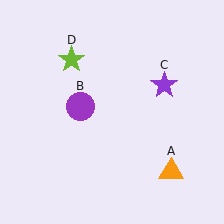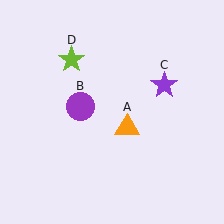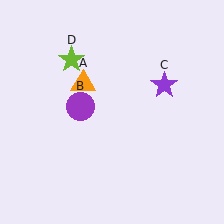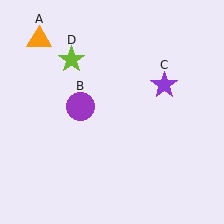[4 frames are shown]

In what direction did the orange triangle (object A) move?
The orange triangle (object A) moved up and to the left.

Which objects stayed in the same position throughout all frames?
Purple circle (object B) and purple star (object C) and lime star (object D) remained stationary.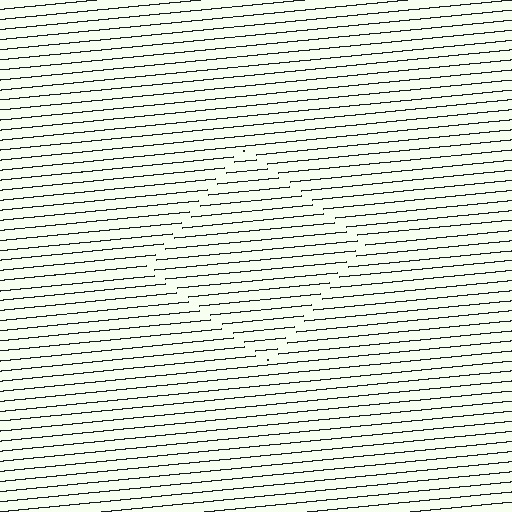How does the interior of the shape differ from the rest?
The interior of the shape contains the same grating, shifted by half a period — the contour is defined by the phase discontinuity where line-ends from the inner and outer gratings abut.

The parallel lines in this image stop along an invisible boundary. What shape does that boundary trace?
An illusory square. The interior of the shape contains the same grating, shifted by half a period — the contour is defined by the phase discontinuity where line-ends from the inner and outer gratings abut.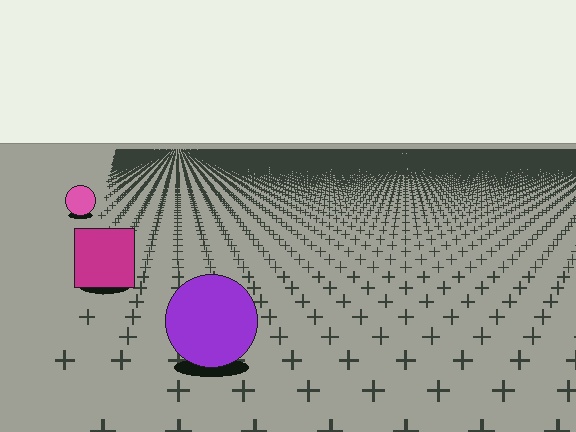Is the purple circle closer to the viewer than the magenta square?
Yes. The purple circle is closer — you can tell from the texture gradient: the ground texture is coarser near it.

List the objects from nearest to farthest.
From nearest to farthest: the purple circle, the magenta square, the pink circle.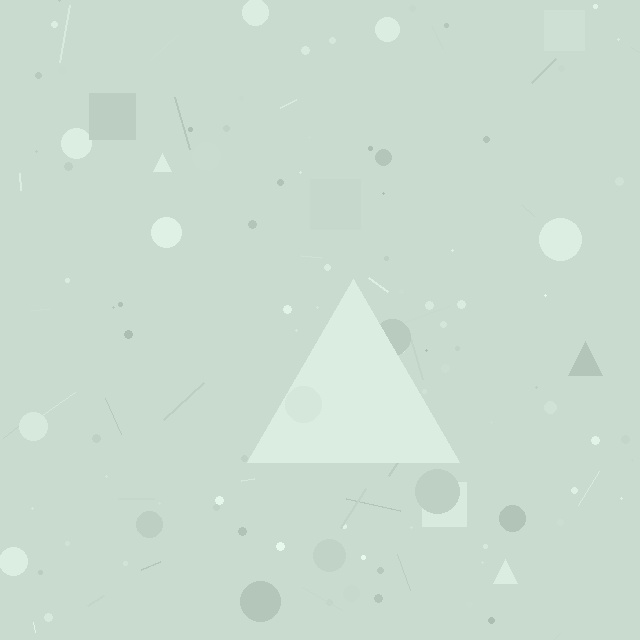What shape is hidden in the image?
A triangle is hidden in the image.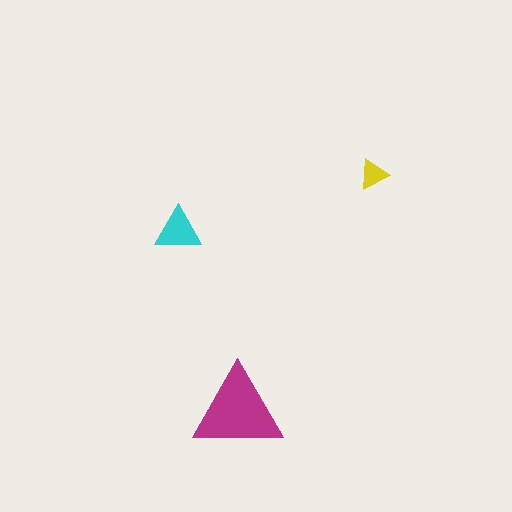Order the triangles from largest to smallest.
the magenta one, the cyan one, the yellow one.